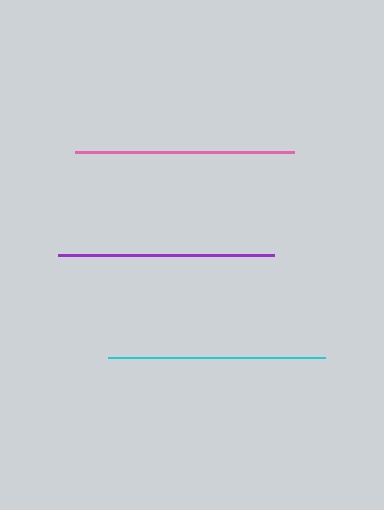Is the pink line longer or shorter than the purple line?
The pink line is longer than the purple line.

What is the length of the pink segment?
The pink segment is approximately 219 pixels long.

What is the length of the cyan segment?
The cyan segment is approximately 217 pixels long.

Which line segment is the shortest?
The purple line is the shortest at approximately 216 pixels.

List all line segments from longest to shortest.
From longest to shortest: pink, cyan, purple.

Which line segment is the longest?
The pink line is the longest at approximately 219 pixels.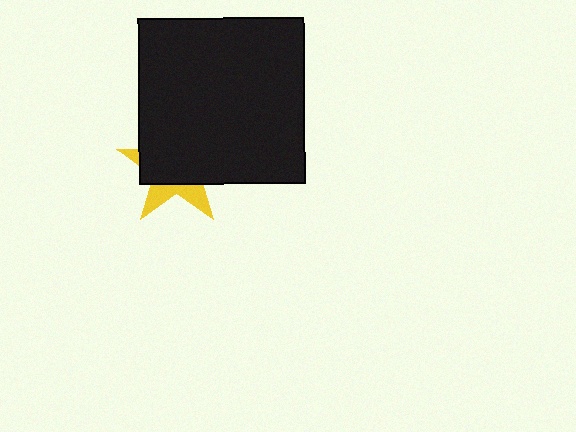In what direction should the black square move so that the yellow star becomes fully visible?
The black square should move up. That is the shortest direction to clear the overlap and leave the yellow star fully visible.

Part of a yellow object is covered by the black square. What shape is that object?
It is a star.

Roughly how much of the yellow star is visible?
A small part of it is visible (roughly 32%).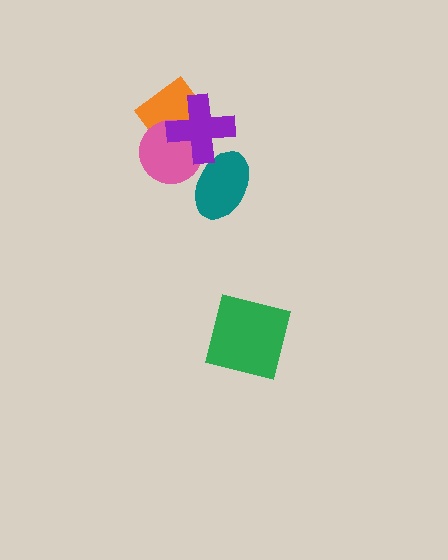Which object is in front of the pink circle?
The purple cross is in front of the pink circle.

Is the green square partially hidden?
No, no other shape covers it.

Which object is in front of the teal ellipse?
The purple cross is in front of the teal ellipse.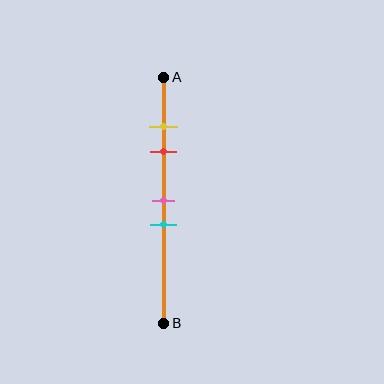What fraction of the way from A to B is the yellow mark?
The yellow mark is approximately 20% (0.2) of the way from A to B.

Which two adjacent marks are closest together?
The yellow and red marks are the closest adjacent pair.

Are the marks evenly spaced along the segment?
No, the marks are not evenly spaced.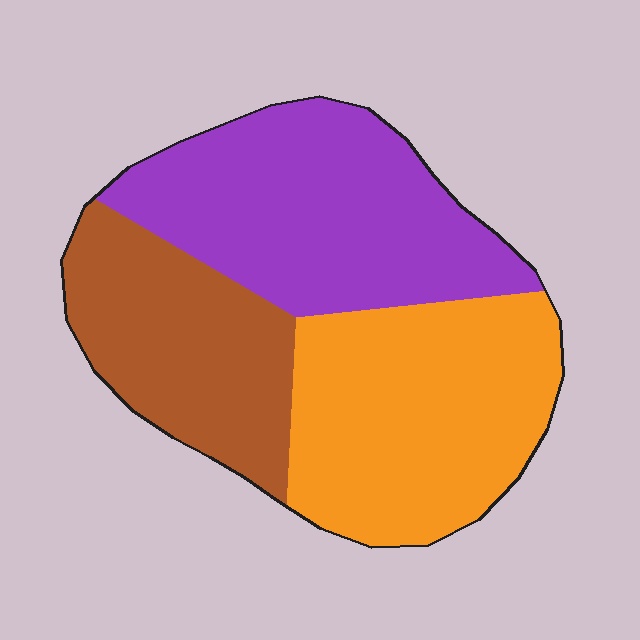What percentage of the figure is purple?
Purple covers 37% of the figure.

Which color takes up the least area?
Brown, at roughly 25%.